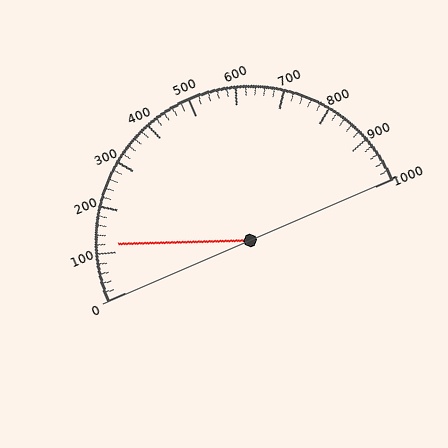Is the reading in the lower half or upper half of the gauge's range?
The reading is in the lower half of the range (0 to 1000).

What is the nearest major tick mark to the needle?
The nearest major tick mark is 100.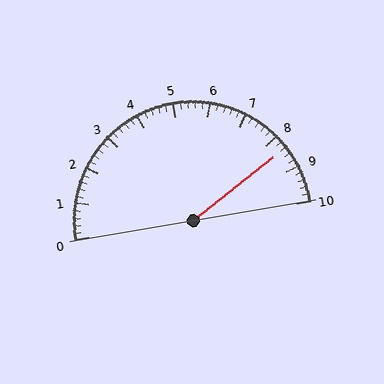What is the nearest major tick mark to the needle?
The nearest major tick mark is 8.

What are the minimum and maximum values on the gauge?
The gauge ranges from 0 to 10.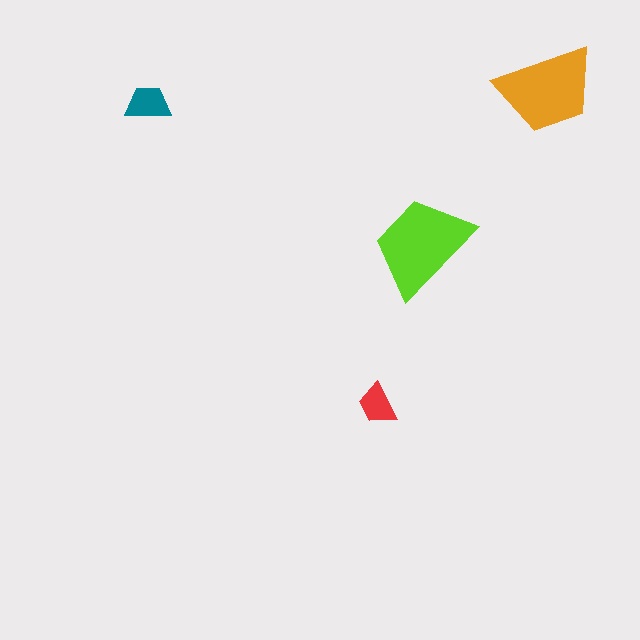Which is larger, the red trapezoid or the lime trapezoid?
The lime one.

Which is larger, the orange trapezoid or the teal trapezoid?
The orange one.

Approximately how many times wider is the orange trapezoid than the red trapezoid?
About 2.5 times wider.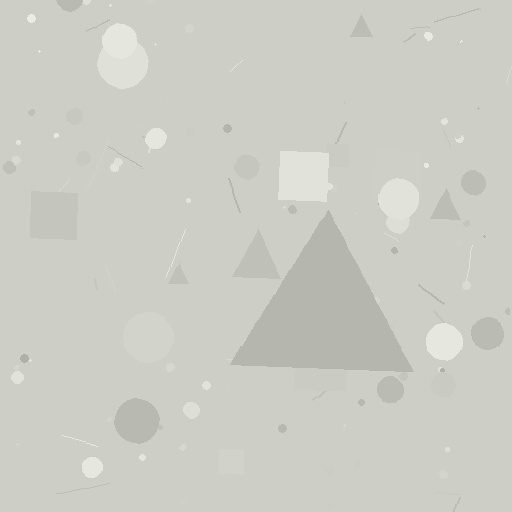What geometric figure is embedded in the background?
A triangle is embedded in the background.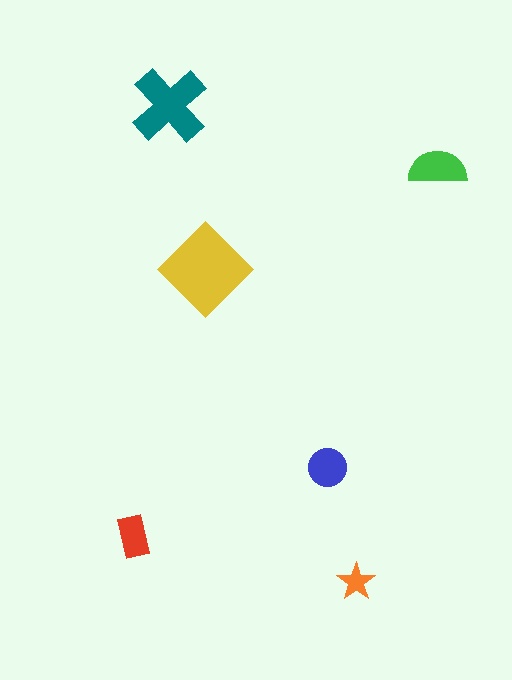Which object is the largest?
The yellow diamond.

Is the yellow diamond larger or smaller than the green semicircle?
Larger.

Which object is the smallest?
The orange star.